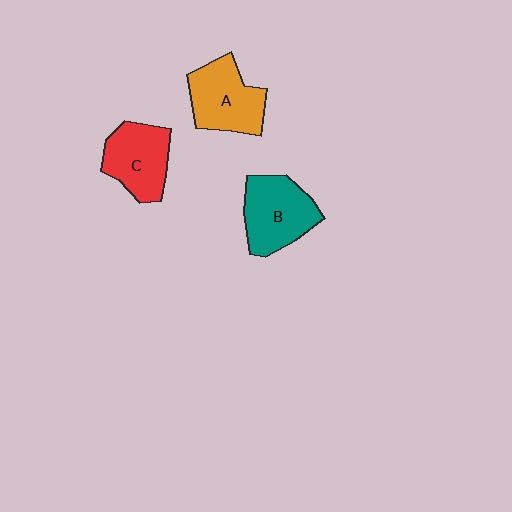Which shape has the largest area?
Shape B (teal).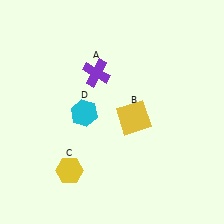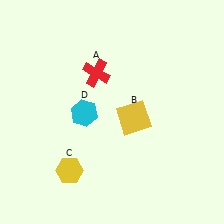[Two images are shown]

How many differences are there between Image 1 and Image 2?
There is 1 difference between the two images.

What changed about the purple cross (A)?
In Image 1, A is purple. In Image 2, it changed to red.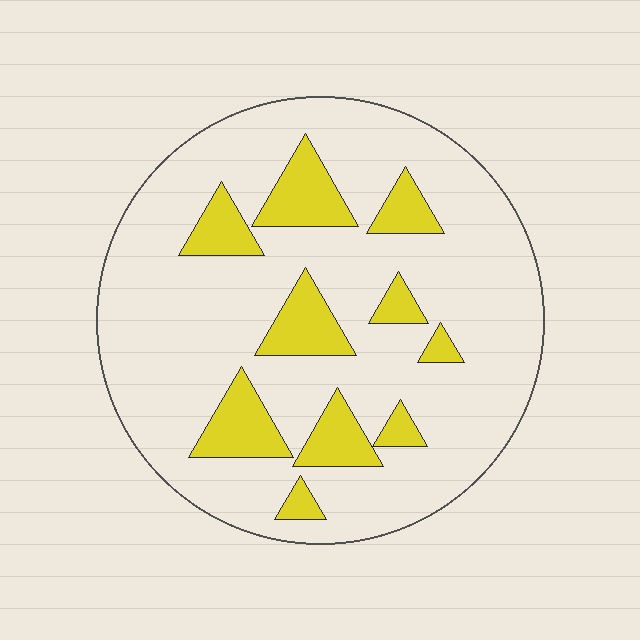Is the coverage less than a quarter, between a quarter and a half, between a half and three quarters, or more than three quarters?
Less than a quarter.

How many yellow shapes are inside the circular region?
10.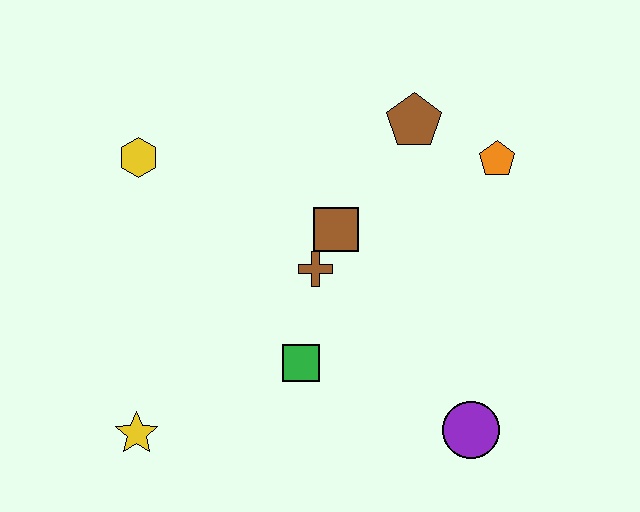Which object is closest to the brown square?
The brown cross is closest to the brown square.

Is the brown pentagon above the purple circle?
Yes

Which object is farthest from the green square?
The orange pentagon is farthest from the green square.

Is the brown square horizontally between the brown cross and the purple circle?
Yes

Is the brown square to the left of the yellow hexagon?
No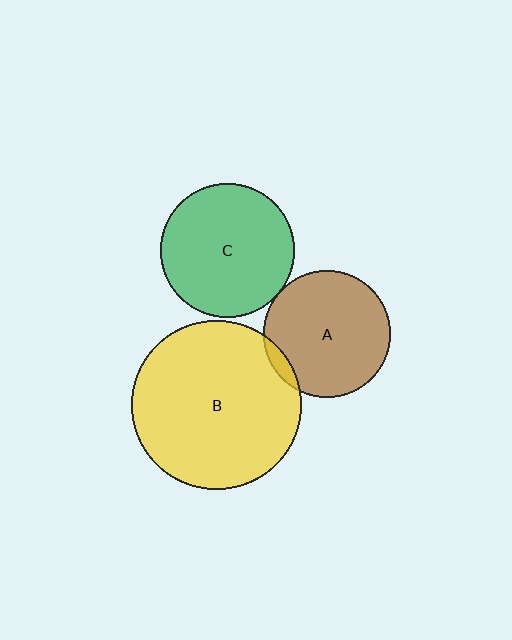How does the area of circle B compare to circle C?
Approximately 1.6 times.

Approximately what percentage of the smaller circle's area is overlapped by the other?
Approximately 5%.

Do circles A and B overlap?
Yes.